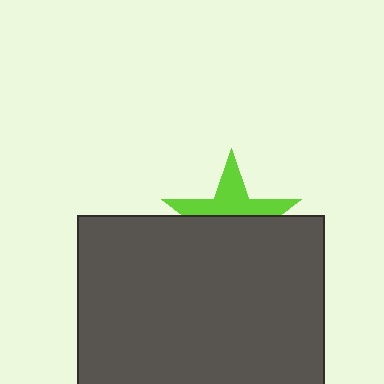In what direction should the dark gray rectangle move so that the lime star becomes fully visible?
The dark gray rectangle should move down. That is the shortest direction to clear the overlap and leave the lime star fully visible.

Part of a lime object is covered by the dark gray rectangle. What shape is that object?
It is a star.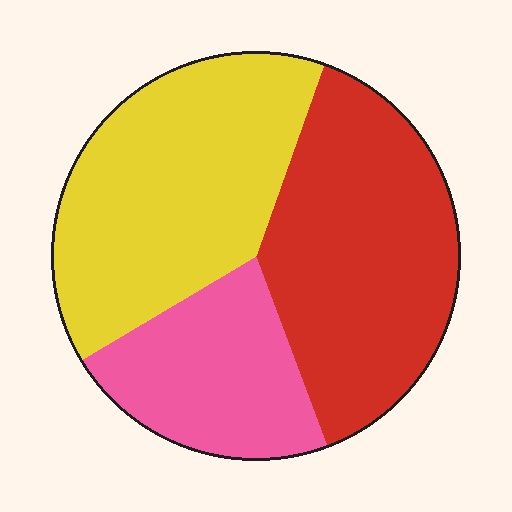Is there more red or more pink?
Red.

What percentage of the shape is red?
Red covers 39% of the shape.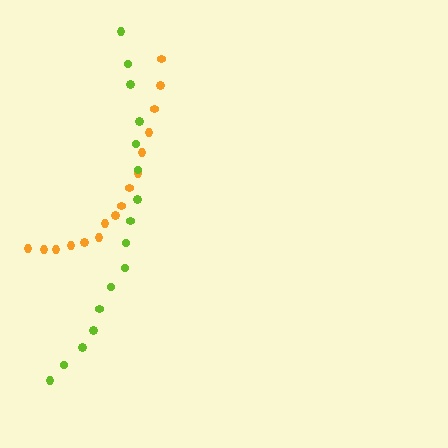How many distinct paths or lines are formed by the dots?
There are 2 distinct paths.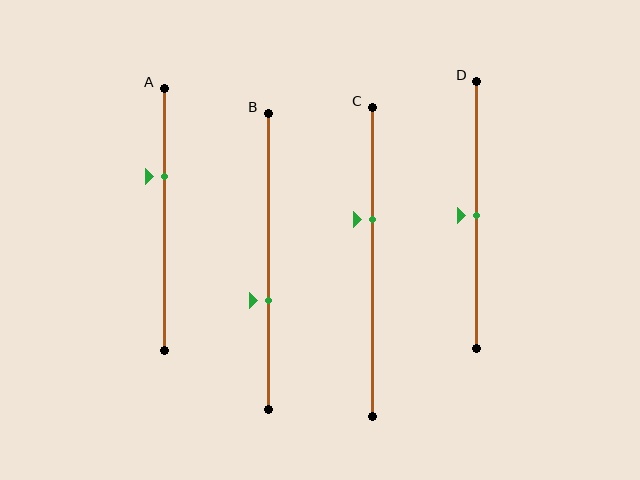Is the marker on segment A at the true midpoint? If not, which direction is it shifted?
No, the marker on segment A is shifted upward by about 16% of the segment length.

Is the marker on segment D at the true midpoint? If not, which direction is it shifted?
Yes, the marker on segment D is at the true midpoint.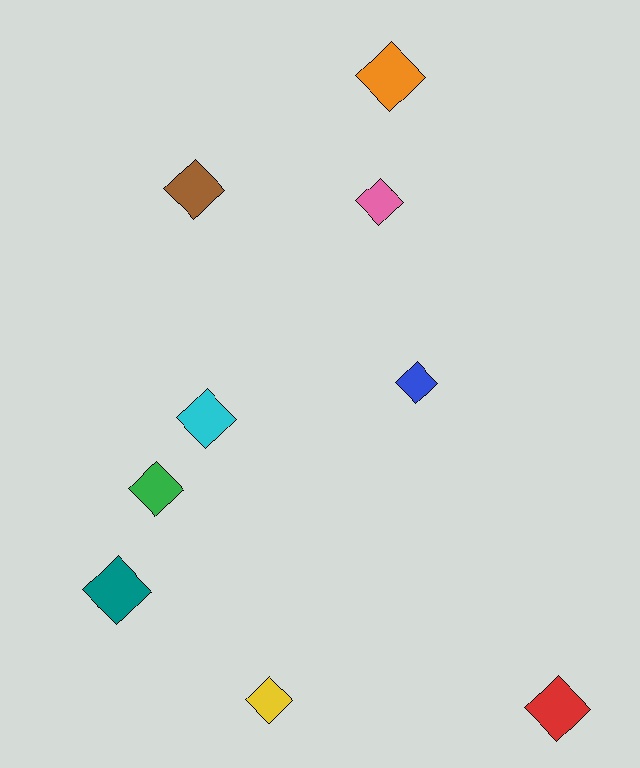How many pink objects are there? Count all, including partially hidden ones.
There is 1 pink object.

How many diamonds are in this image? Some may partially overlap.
There are 9 diamonds.